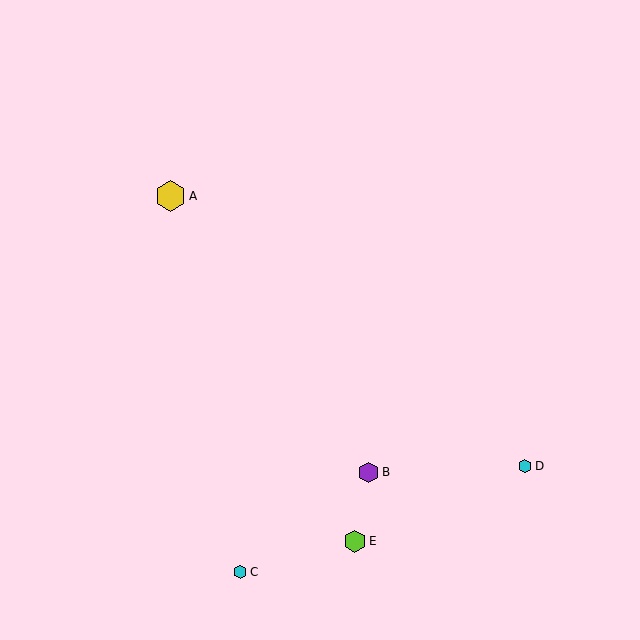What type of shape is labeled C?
Shape C is a cyan hexagon.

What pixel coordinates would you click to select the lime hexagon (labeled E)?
Click at (355, 541) to select the lime hexagon E.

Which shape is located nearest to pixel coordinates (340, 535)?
The lime hexagon (labeled E) at (355, 541) is nearest to that location.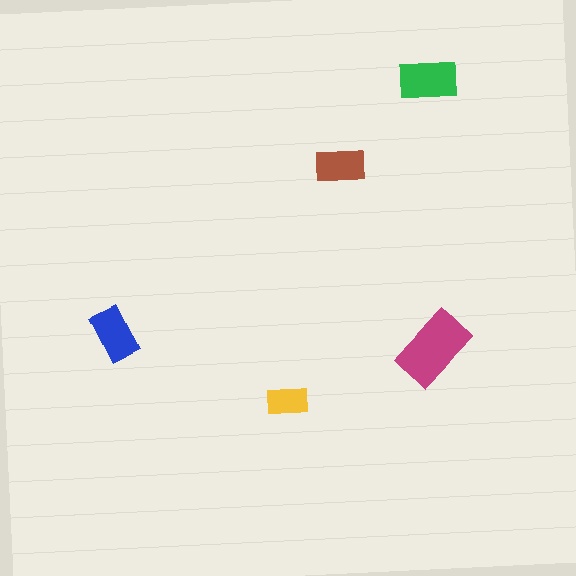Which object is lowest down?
The yellow rectangle is bottommost.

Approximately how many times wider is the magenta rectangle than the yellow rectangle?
About 2 times wider.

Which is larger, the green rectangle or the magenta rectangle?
The magenta one.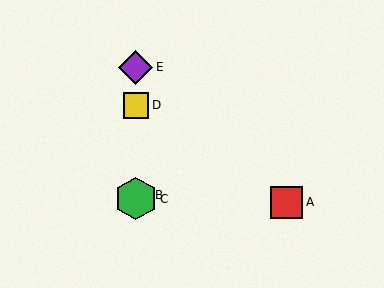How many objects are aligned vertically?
4 objects (B, C, D, E) are aligned vertically.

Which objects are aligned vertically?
Objects B, C, D, E are aligned vertically.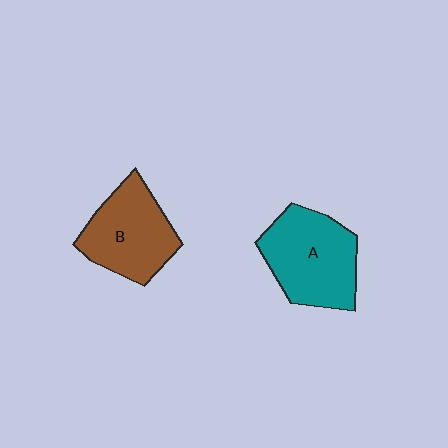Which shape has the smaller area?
Shape B (brown).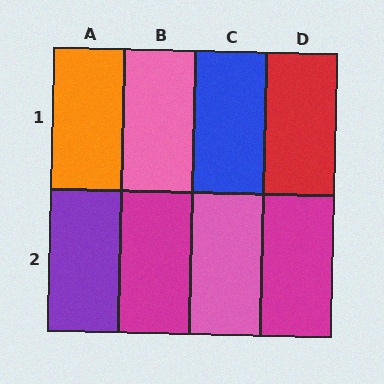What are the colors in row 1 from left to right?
Orange, pink, blue, red.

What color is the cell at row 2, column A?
Purple.